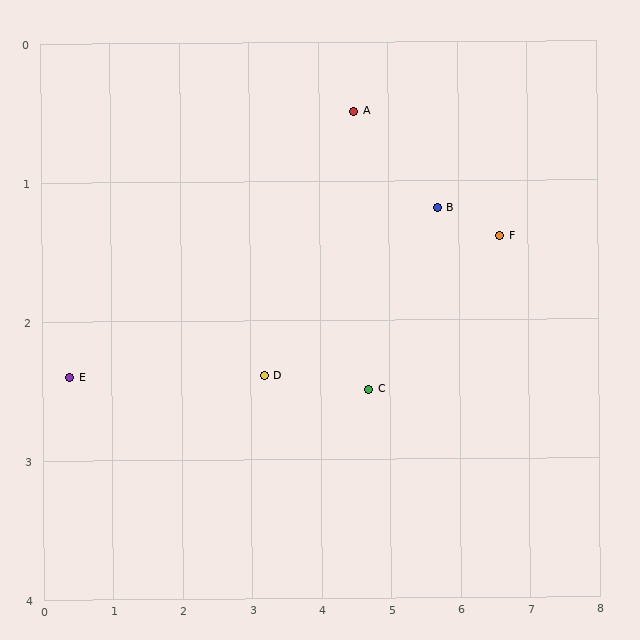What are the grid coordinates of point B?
Point B is at approximately (5.7, 1.2).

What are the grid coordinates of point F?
Point F is at approximately (6.6, 1.4).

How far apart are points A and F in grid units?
Points A and F are about 2.3 grid units apart.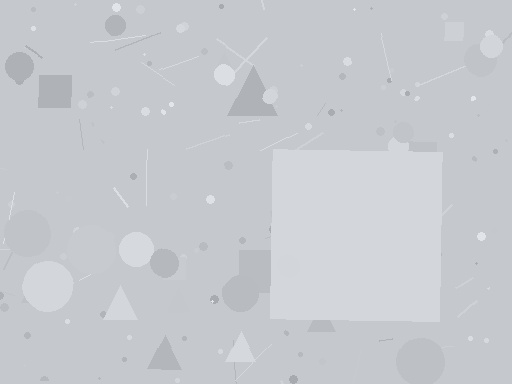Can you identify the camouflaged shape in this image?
The camouflaged shape is a square.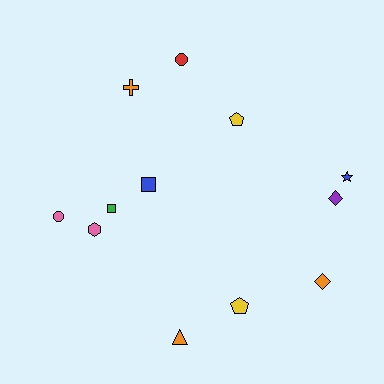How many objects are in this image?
There are 12 objects.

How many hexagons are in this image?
There is 1 hexagon.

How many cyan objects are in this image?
There are no cyan objects.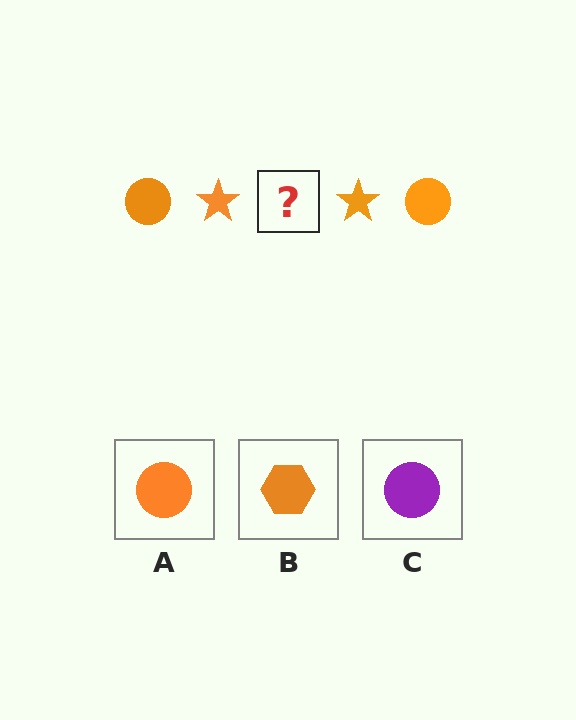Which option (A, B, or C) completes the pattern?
A.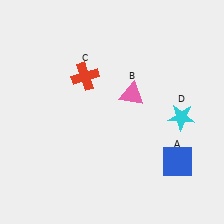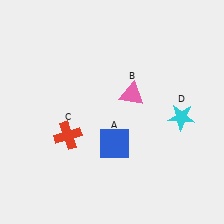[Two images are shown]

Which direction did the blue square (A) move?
The blue square (A) moved left.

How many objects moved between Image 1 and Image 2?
2 objects moved between the two images.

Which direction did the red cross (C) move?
The red cross (C) moved down.